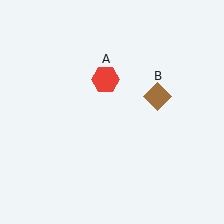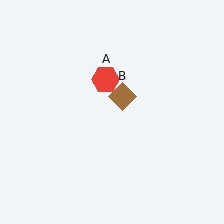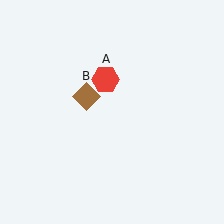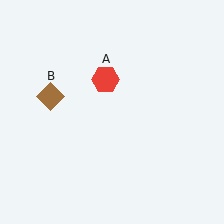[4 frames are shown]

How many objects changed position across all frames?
1 object changed position: brown diamond (object B).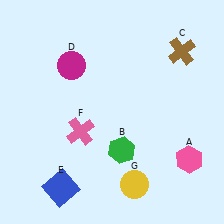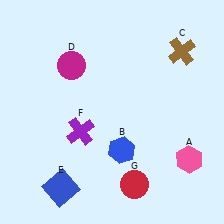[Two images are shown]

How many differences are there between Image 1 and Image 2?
There are 3 differences between the two images.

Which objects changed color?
B changed from green to blue. F changed from pink to purple. G changed from yellow to red.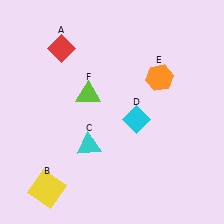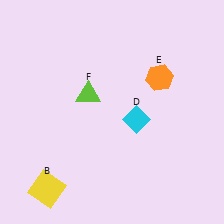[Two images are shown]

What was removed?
The cyan triangle (C), the red diamond (A) were removed in Image 2.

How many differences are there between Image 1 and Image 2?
There are 2 differences between the two images.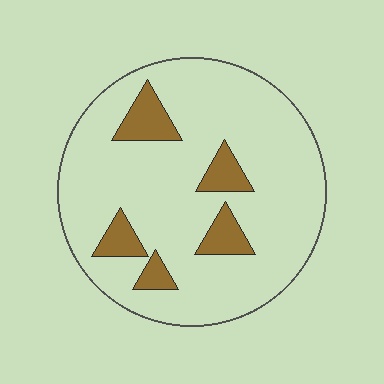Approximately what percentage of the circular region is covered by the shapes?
Approximately 15%.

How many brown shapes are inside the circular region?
5.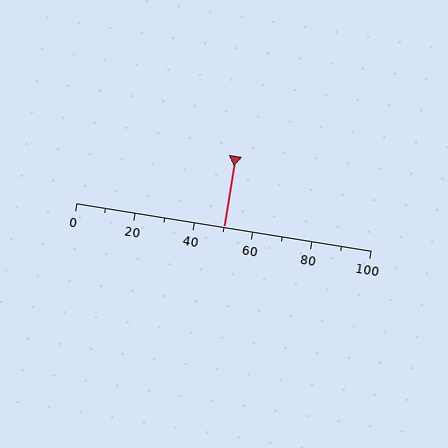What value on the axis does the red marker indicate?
The marker indicates approximately 50.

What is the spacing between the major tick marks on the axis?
The major ticks are spaced 20 apart.